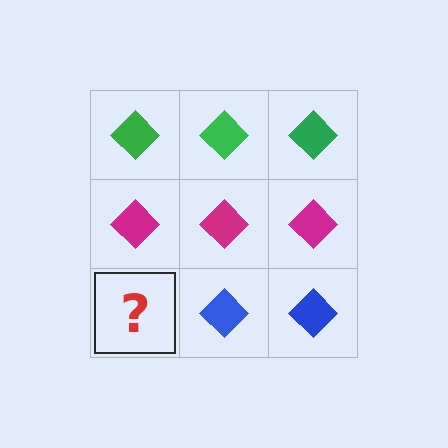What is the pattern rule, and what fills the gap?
The rule is that each row has a consistent color. The gap should be filled with a blue diamond.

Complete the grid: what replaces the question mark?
The question mark should be replaced with a blue diamond.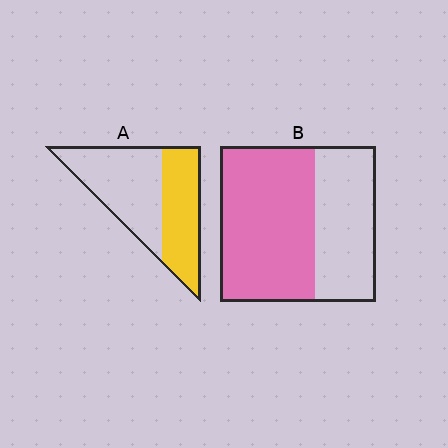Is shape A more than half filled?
No.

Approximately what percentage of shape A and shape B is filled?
A is approximately 45% and B is approximately 60%.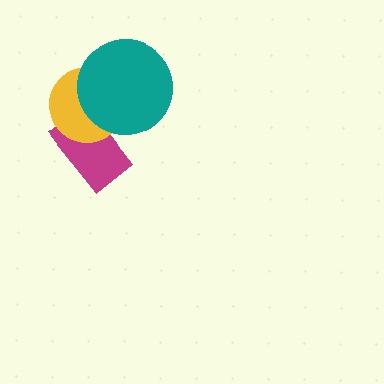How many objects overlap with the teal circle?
2 objects overlap with the teal circle.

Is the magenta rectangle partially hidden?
Yes, it is partially covered by another shape.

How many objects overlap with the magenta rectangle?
2 objects overlap with the magenta rectangle.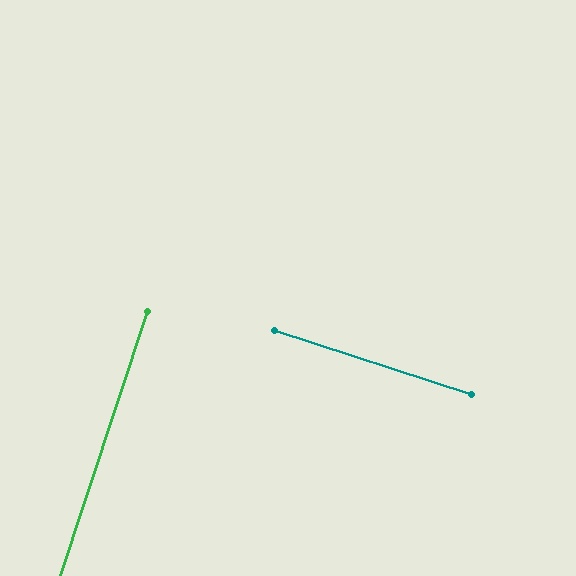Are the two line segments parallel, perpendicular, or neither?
Perpendicular — they meet at approximately 90°.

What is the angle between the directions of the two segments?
Approximately 90 degrees.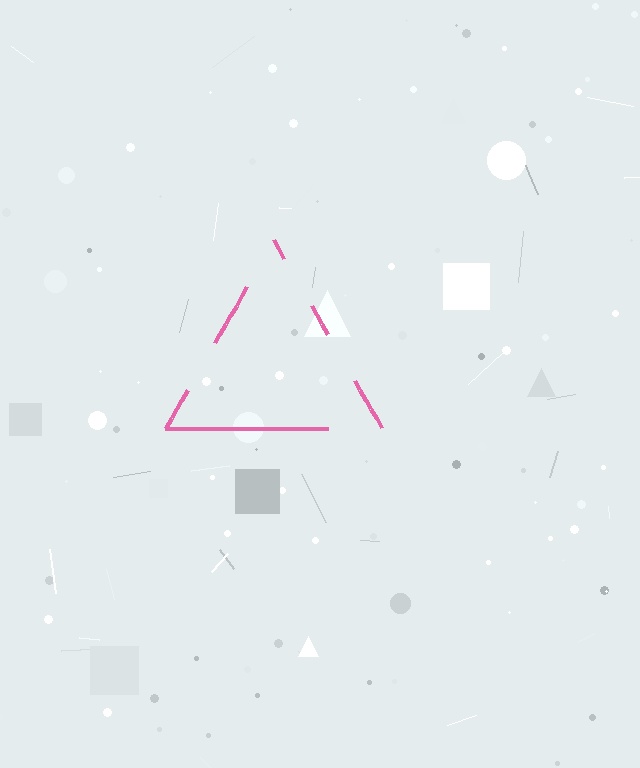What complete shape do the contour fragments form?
The contour fragments form a triangle.